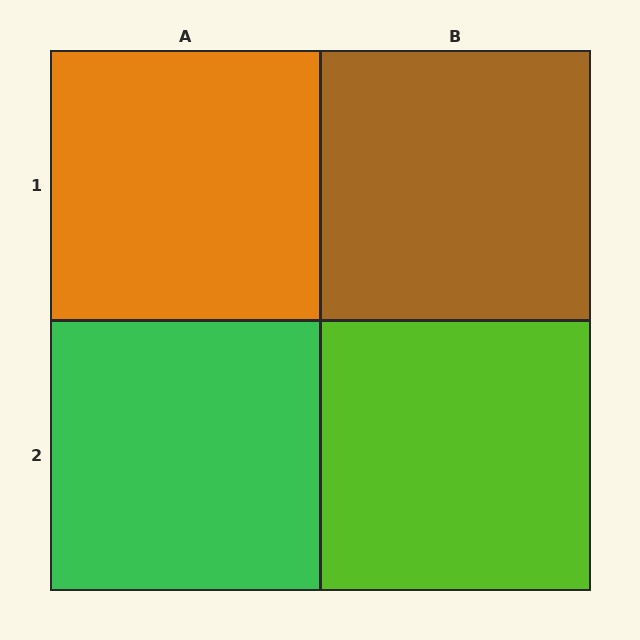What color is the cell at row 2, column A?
Green.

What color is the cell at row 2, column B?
Lime.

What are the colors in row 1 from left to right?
Orange, brown.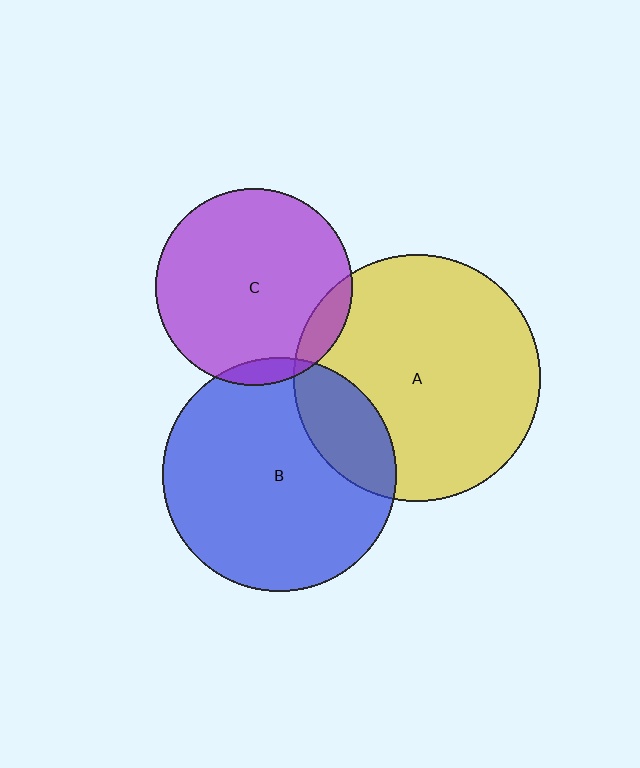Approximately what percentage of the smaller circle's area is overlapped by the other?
Approximately 5%.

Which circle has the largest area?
Circle A (yellow).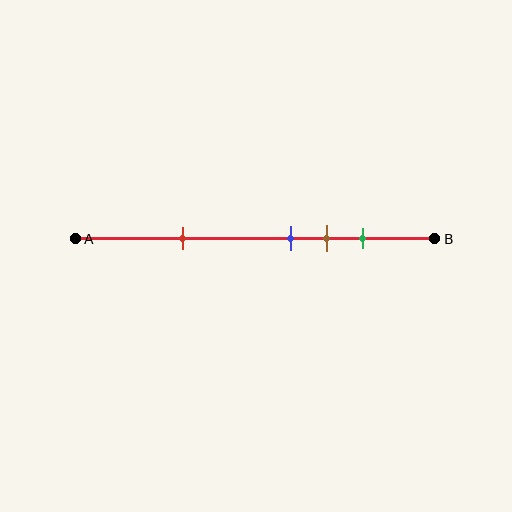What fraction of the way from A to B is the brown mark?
The brown mark is approximately 70% (0.7) of the way from A to B.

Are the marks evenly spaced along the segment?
No, the marks are not evenly spaced.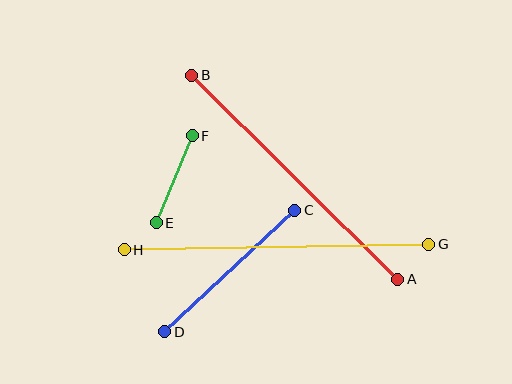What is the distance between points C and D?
The distance is approximately 178 pixels.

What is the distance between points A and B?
The distance is approximately 290 pixels.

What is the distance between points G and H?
The distance is approximately 305 pixels.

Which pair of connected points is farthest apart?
Points G and H are farthest apart.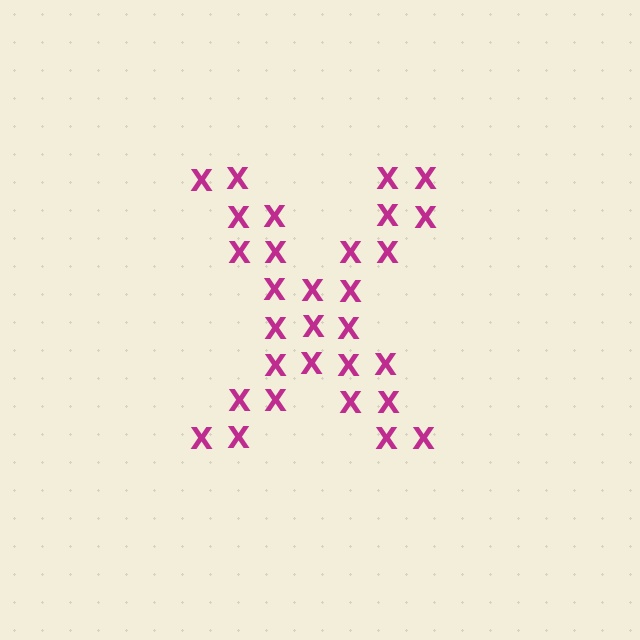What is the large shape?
The large shape is the letter X.